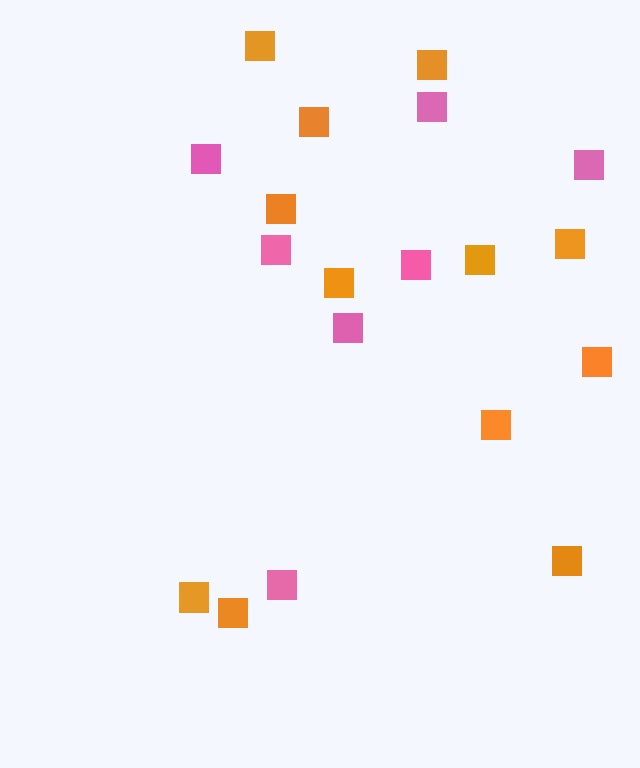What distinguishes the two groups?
There are 2 groups: one group of pink squares (7) and one group of orange squares (12).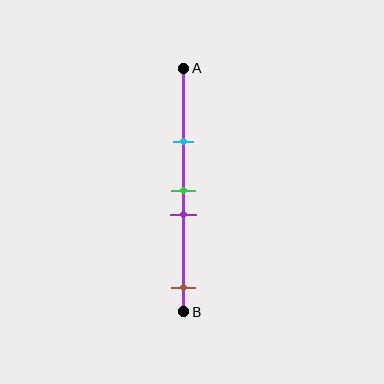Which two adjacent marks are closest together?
The green and purple marks are the closest adjacent pair.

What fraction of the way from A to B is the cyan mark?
The cyan mark is approximately 30% (0.3) of the way from A to B.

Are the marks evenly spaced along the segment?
No, the marks are not evenly spaced.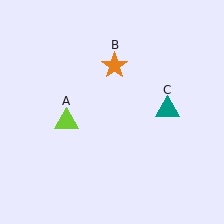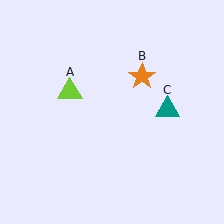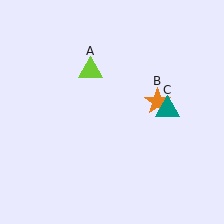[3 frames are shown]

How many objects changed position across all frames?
2 objects changed position: lime triangle (object A), orange star (object B).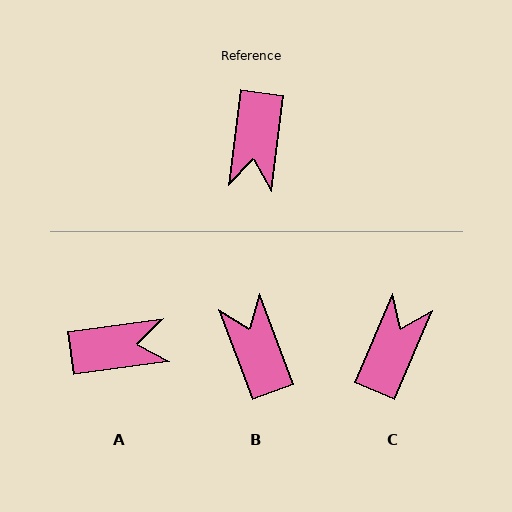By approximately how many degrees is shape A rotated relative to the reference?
Approximately 105 degrees counter-clockwise.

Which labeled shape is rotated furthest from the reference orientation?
C, about 165 degrees away.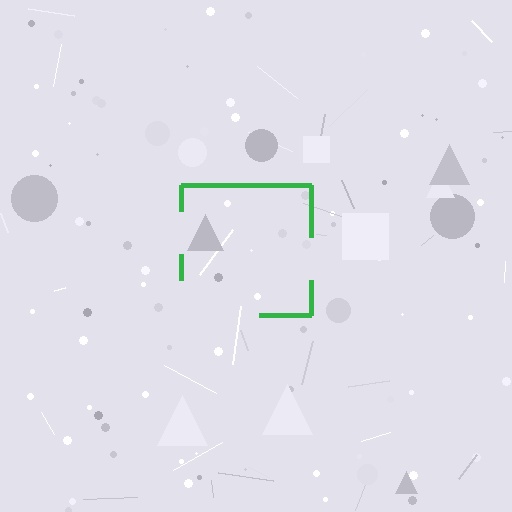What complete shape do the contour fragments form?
The contour fragments form a square.